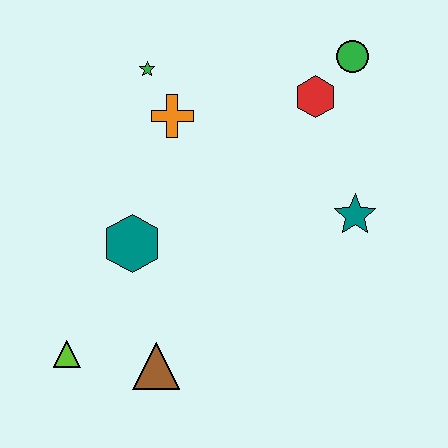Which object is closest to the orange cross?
The green star is closest to the orange cross.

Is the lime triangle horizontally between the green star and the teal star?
No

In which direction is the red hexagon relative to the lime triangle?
The red hexagon is above the lime triangle.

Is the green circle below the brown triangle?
No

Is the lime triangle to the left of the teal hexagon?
Yes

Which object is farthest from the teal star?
The lime triangle is farthest from the teal star.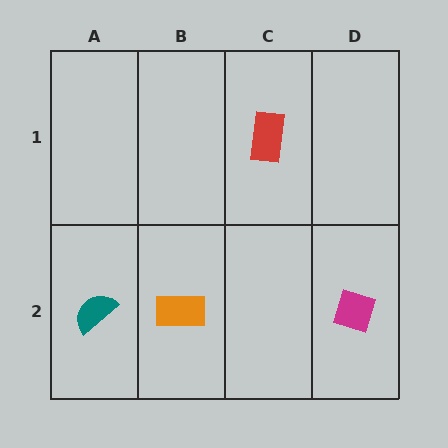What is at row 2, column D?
A magenta diamond.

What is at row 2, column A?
A teal semicircle.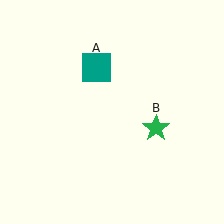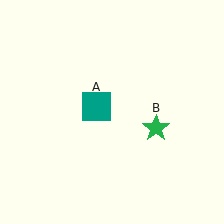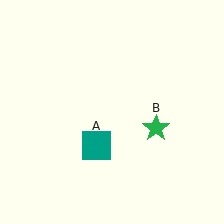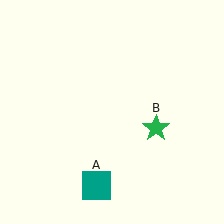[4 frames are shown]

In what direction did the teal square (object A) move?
The teal square (object A) moved down.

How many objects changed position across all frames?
1 object changed position: teal square (object A).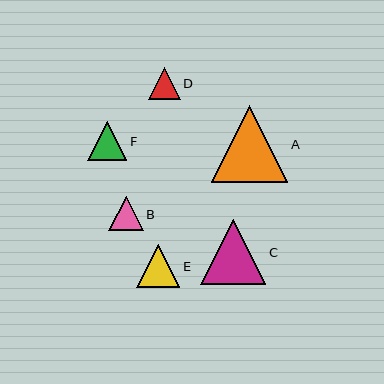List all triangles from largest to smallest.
From largest to smallest: A, C, E, F, B, D.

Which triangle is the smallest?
Triangle D is the smallest with a size of approximately 32 pixels.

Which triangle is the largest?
Triangle A is the largest with a size of approximately 77 pixels.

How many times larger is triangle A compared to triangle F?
Triangle A is approximately 2.0 times the size of triangle F.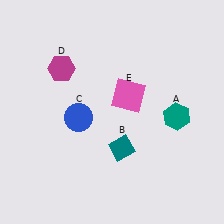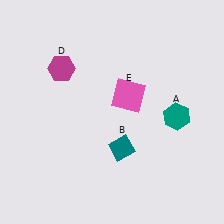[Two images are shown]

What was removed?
The blue circle (C) was removed in Image 2.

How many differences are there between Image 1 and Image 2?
There is 1 difference between the two images.